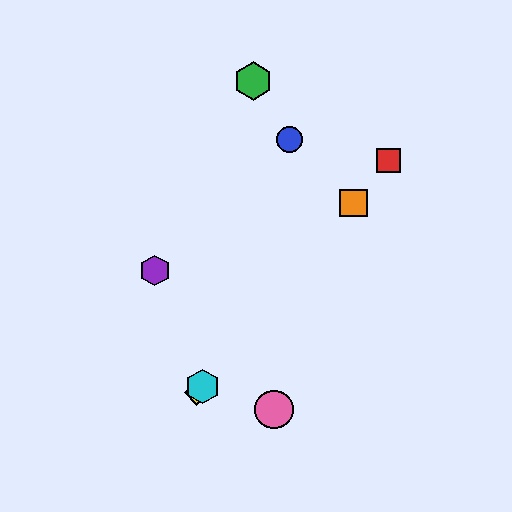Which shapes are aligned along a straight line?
The red square, the yellow diamond, the orange square, the cyan hexagon are aligned along a straight line.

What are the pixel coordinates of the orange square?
The orange square is at (353, 203).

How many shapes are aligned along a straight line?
4 shapes (the red square, the yellow diamond, the orange square, the cyan hexagon) are aligned along a straight line.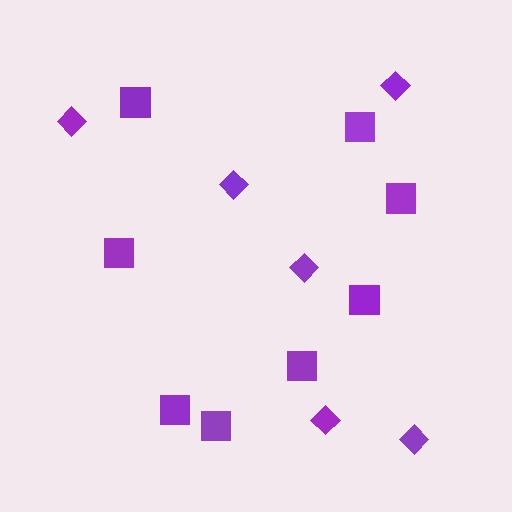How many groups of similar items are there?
There are 2 groups: one group of diamonds (6) and one group of squares (8).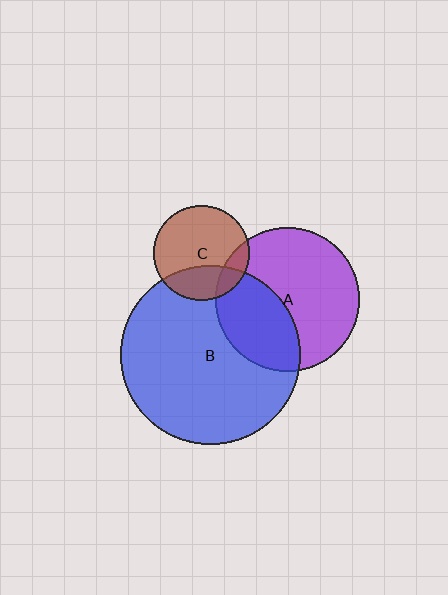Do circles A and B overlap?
Yes.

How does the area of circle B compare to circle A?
Approximately 1.6 times.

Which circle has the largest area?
Circle B (blue).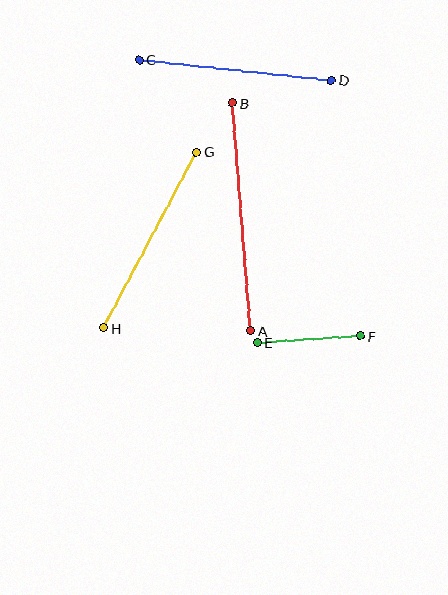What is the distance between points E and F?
The distance is approximately 103 pixels.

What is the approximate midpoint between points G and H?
The midpoint is at approximately (150, 240) pixels.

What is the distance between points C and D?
The distance is approximately 193 pixels.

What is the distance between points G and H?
The distance is approximately 199 pixels.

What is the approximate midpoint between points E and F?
The midpoint is at approximately (309, 339) pixels.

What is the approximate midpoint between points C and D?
The midpoint is at approximately (236, 70) pixels.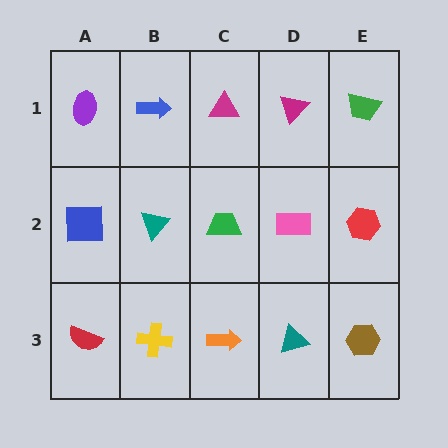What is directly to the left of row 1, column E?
A magenta triangle.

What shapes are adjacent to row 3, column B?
A teal triangle (row 2, column B), a red semicircle (row 3, column A), an orange arrow (row 3, column C).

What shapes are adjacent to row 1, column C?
A green trapezoid (row 2, column C), a blue arrow (row 1, column B), a magenta triangle (row 1, column D).